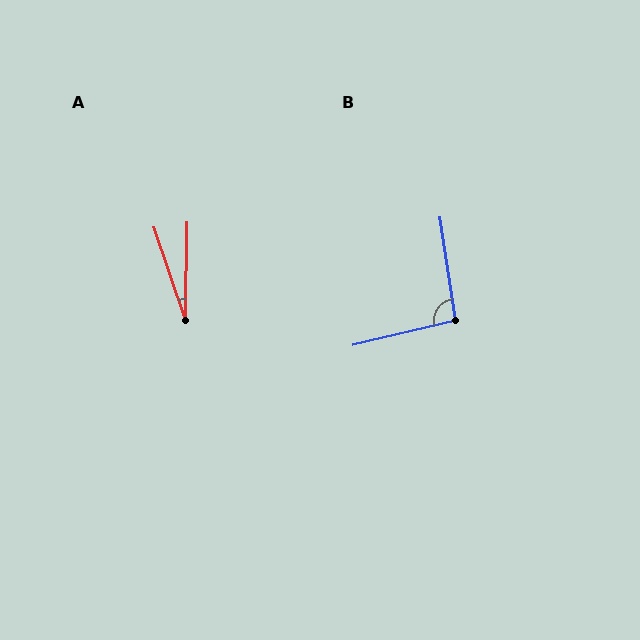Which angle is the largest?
B, at approximately 95 degrees.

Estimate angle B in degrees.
Approximately 95 degrees.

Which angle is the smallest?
A, at approximately 20 degrees.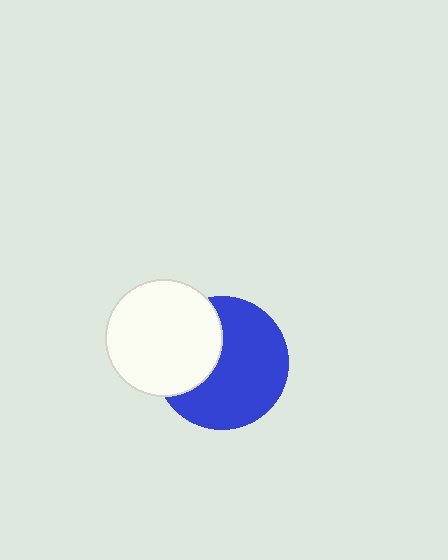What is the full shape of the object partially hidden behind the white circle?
The partially hidden object is a blue circle.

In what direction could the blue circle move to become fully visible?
The blue circle could move right. That would shift it out from behind the white circle entirely.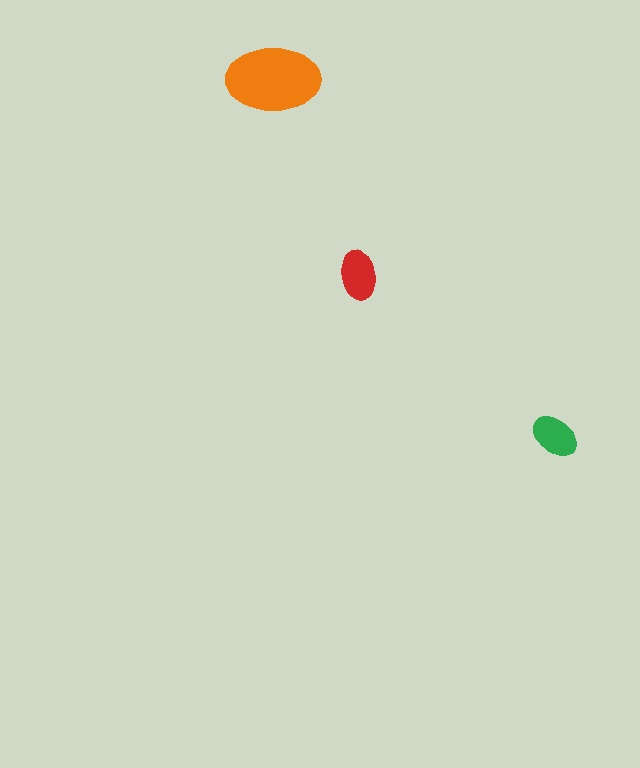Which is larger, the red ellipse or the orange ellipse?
The orange one.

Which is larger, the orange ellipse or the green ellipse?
The orange one.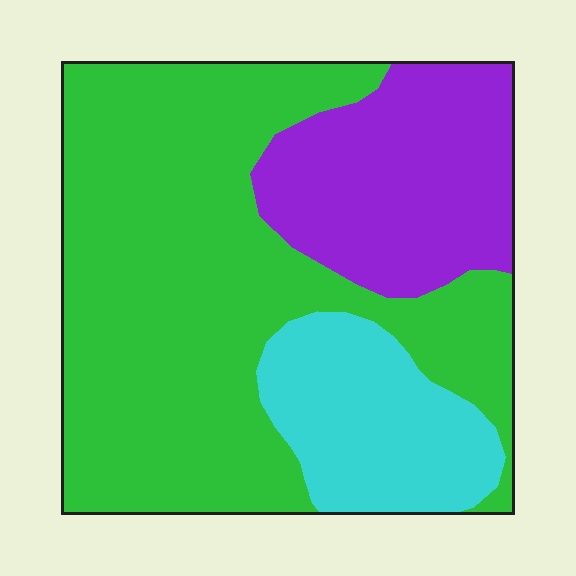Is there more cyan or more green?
Green.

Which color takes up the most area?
Green, at roughly 60%.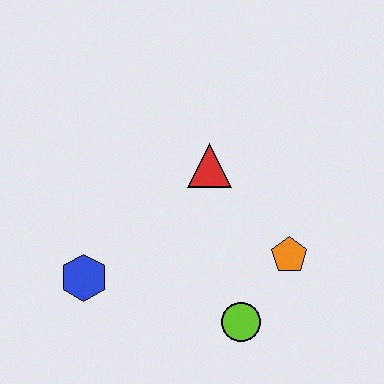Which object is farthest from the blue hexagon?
The orange pentagon is farthest from the blue hexagon.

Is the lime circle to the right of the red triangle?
Yes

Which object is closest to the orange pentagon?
The lime circle is closest to the orange pentagon.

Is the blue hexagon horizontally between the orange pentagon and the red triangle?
No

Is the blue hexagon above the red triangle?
No